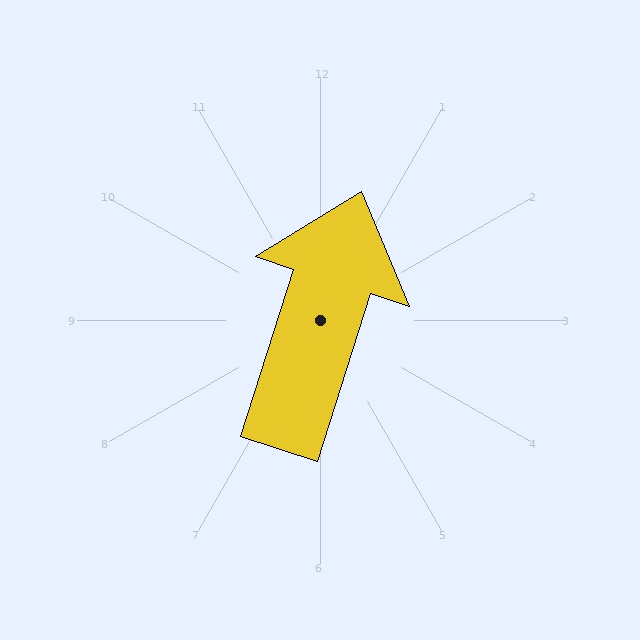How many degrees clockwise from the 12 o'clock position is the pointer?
Approximately 18 degrees.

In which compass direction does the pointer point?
North.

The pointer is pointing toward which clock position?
Roughly 1 o'clock.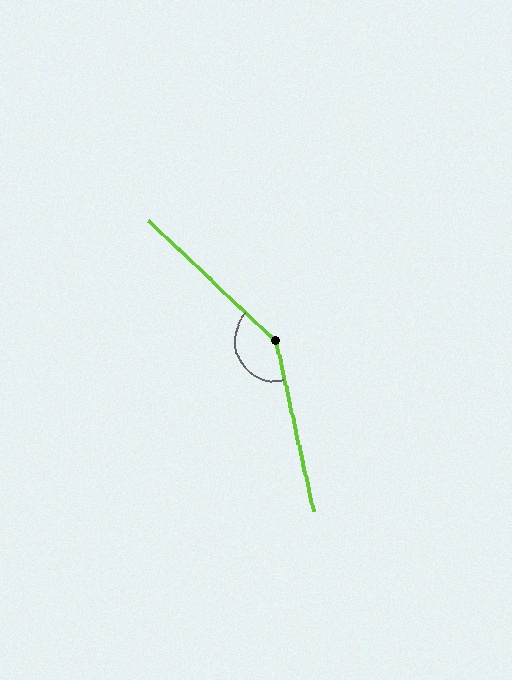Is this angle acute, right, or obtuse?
It is obtuse.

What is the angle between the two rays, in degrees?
Approximately 146 degrees.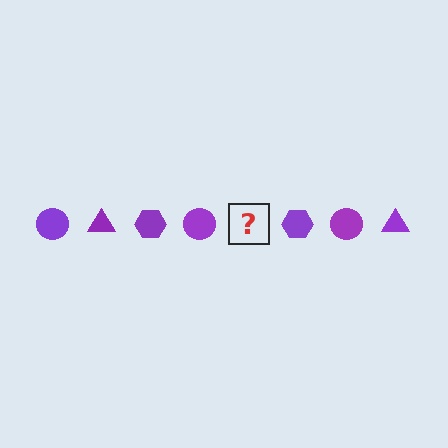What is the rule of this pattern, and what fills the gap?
The rule is that the pattern cycles through circle, triangle, hexagon shapes in purple. The gap should be filled with a purple triangle.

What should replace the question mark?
The question mark should be replaced with a purple triangle.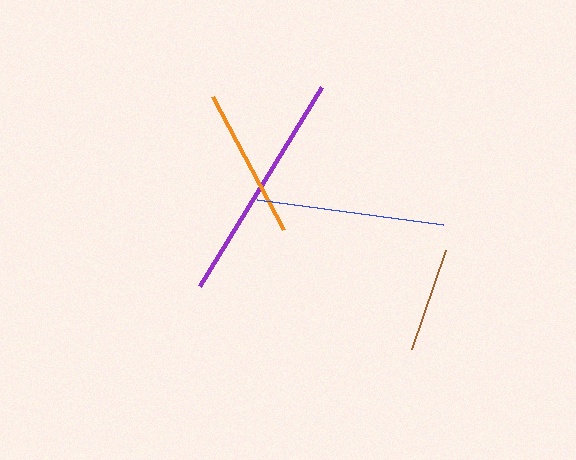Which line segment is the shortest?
The brown line is the shortest at approximately 105 pixels.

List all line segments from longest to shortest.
From longest to shortest: purple, blue, orange, brown.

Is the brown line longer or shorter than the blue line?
The blue line is longer than the brown line.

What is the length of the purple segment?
The purple segment is approximately 234 pixels long.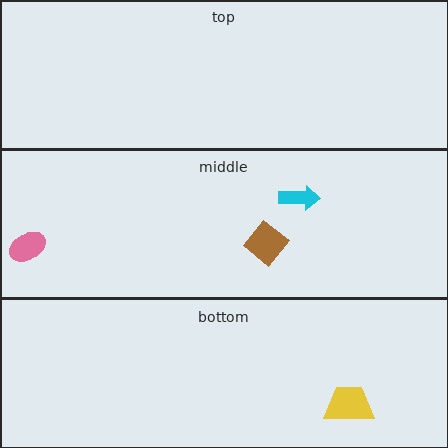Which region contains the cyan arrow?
The middle region.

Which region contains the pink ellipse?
The middle region.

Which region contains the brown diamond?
The middle region.